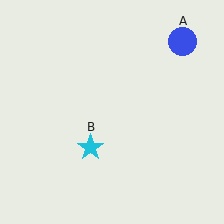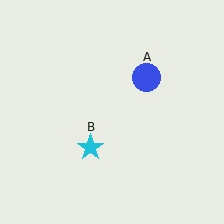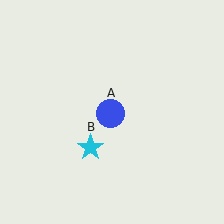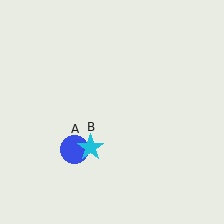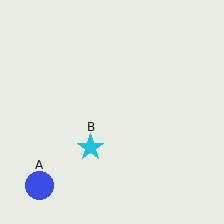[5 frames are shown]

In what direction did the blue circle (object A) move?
The blue circle (object A) moved down and to the left.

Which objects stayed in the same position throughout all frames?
Cyan star (object B) remained stationary.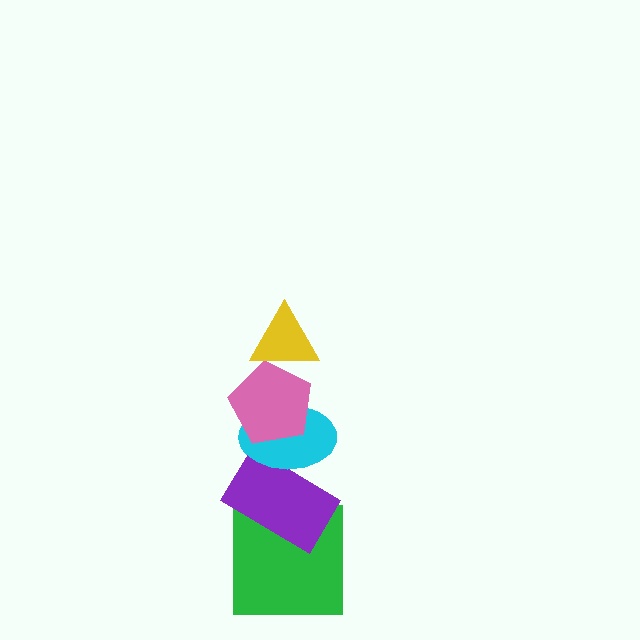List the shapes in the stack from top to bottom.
From top to bottom: the yellow triangle, the pink pentagon, the cyan ellipse, the purple rectangle, the green square.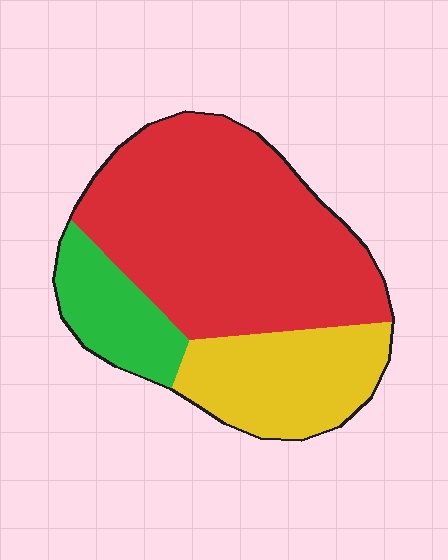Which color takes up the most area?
Red, at roughly 60%.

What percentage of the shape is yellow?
Yellow takes up less than a quarter of the shape.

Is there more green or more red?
Red.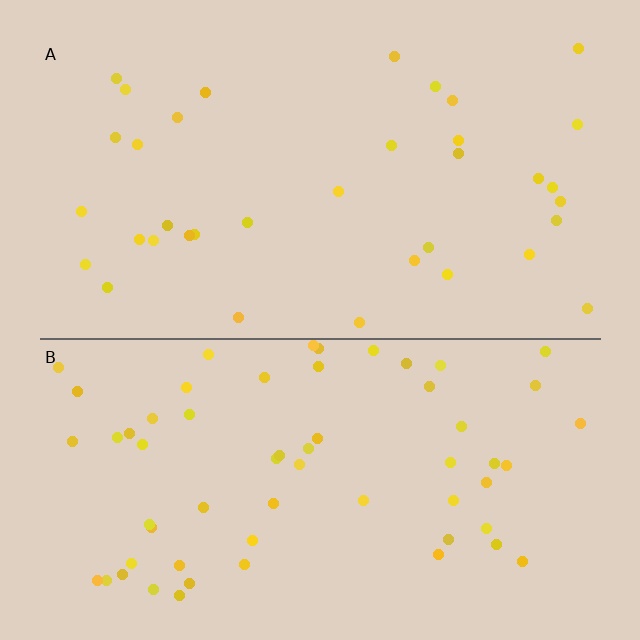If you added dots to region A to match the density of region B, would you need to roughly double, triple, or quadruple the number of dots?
Approximately double.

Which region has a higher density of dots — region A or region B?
B (the bottom).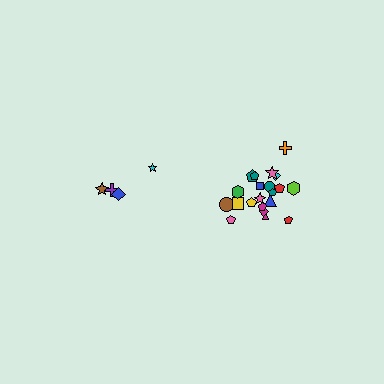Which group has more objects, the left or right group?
The right group.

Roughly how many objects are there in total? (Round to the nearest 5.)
Roughly 25 objects in total.